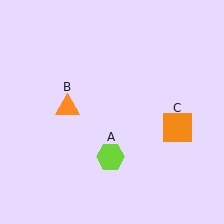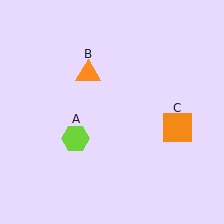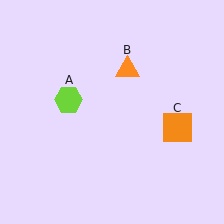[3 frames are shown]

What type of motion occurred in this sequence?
The lime hexagon (object A), orange triangle (object B) rotated clockwise around the center of the scene.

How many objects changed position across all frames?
2 objects changed position: lime hexagon (object A), orange triangle (object B).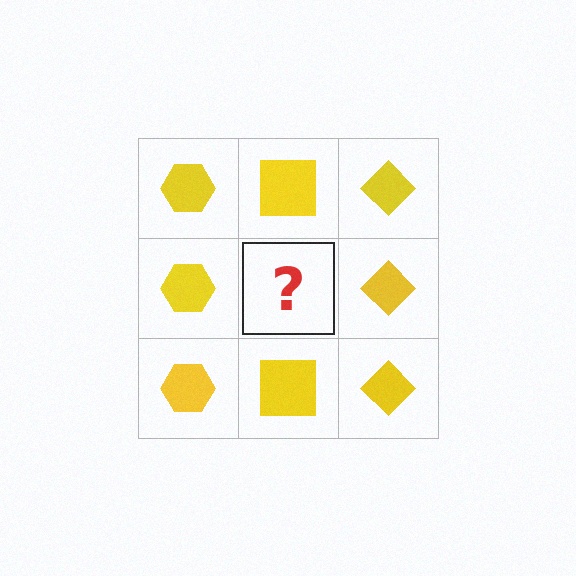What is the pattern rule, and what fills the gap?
The rule is that each column has a consistent shape. The gap should be filled with a yellow square.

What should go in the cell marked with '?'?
The missing cell should contain a yellow square.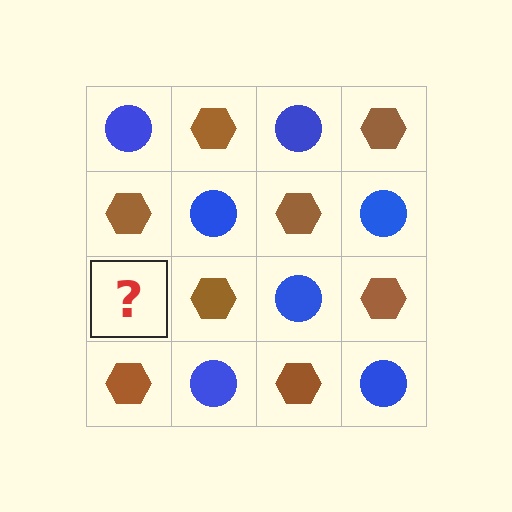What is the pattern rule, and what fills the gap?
The rule is that it alternates blue circle and brown hexagon in a checkerboard pattern. The gap should be filled with a blue circle.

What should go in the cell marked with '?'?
The missing cell should contain a blue circle.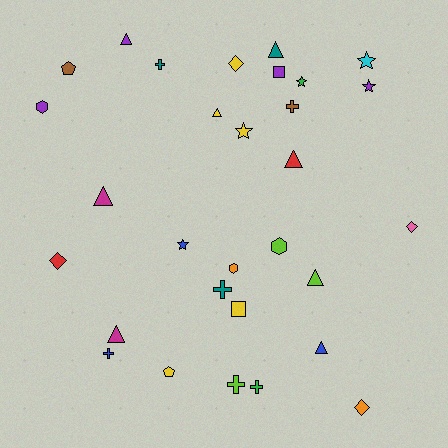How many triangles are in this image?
There are 8 triangles.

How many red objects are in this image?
There are 2 red objects.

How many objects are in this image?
There are 30 objects.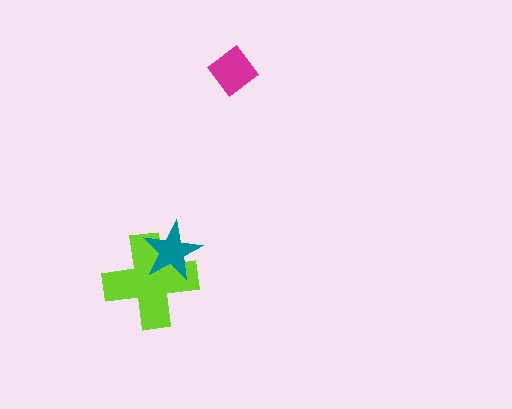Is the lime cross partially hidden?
Yes, it is partially covered by another shape.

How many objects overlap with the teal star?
1 object overlaps with the teal star.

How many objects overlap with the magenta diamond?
0 objects overlap with the magenta diamond.